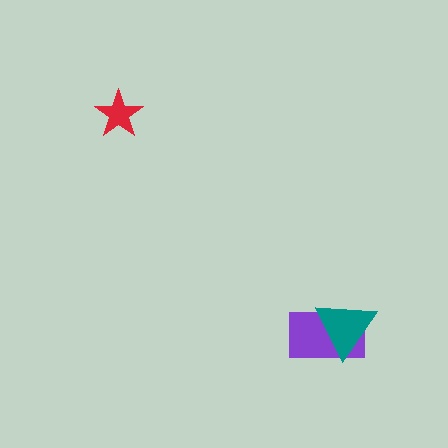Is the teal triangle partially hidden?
No, no other shape covers it.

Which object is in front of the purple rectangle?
The teal triangle is in front of the purple rectangle.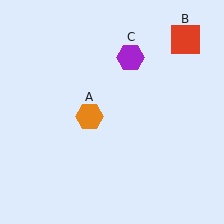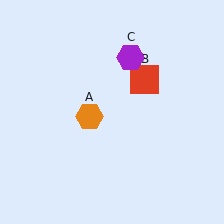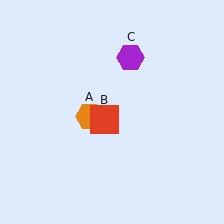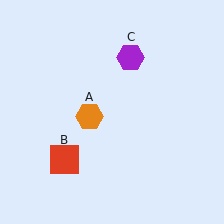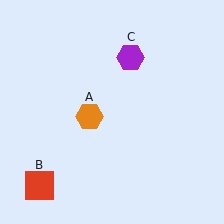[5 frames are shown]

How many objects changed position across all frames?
1 object changed position: red square (object B).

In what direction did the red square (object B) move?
The red square (object B) moved down and to the left.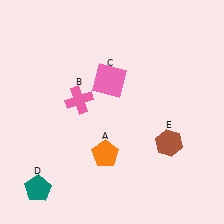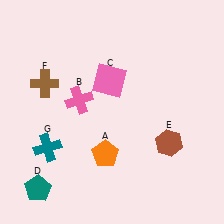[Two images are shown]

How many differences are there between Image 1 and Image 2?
There are 2 differences between the two images.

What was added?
A brown cross (F), a teal cross (G) were added in Image 2.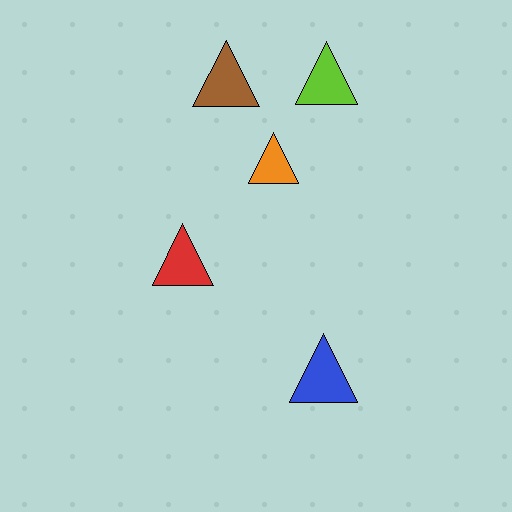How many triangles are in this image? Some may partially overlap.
There are 5 triangles.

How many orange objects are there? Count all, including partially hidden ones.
There is 1 orange object.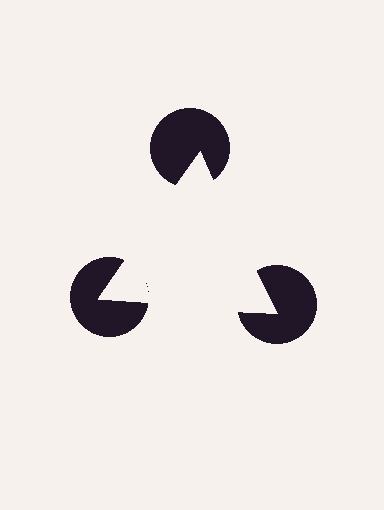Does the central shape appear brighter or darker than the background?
It typically appears slightly brighter than the background, even though no actual brightness change is drawn.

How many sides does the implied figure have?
3 sides.